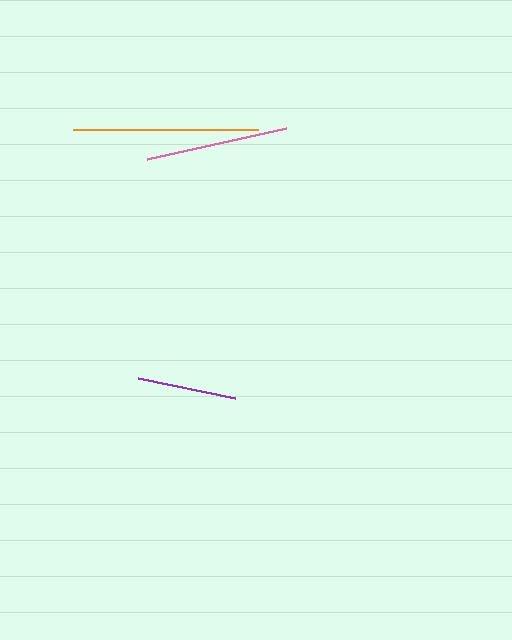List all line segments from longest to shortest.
From longest to shortest: orange, pink, purple.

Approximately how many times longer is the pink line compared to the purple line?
The pink line is approximately 1.4 times the length of the purple line.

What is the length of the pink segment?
The pink segment is approximately 142 pixels long.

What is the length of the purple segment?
The purple segment is approximately 99 pixels long.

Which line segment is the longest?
The orange line is the longest at approximately 185 pixels.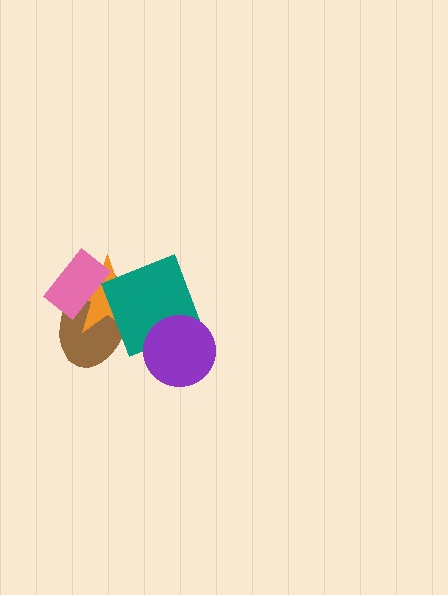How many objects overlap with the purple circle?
1 object overlaps with the purple circle.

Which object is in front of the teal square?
The purple circle is in front of the teal square.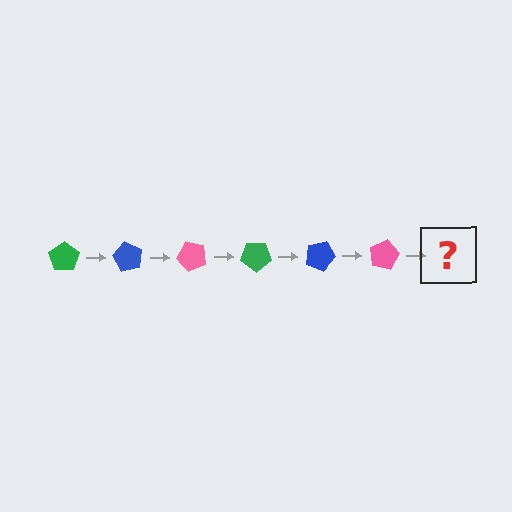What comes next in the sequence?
The next element should be a green pentagon, rotated 360 degrees from the start.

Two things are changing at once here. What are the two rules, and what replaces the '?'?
The two rules are that it rotates 60 degrees each step and the color cycles through green, blue, and pink. The '?' should be a green pentagon, rotated 360 degrees from the start.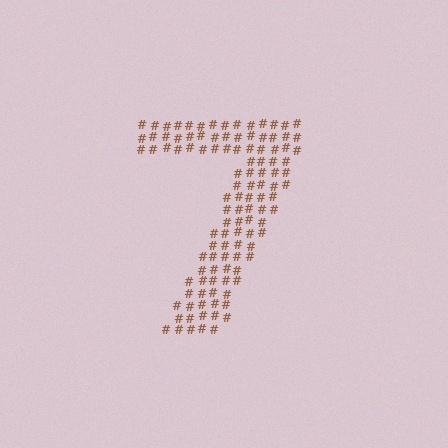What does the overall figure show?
The overall figure shows the digit 7.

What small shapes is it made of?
It is made of small hash symbols.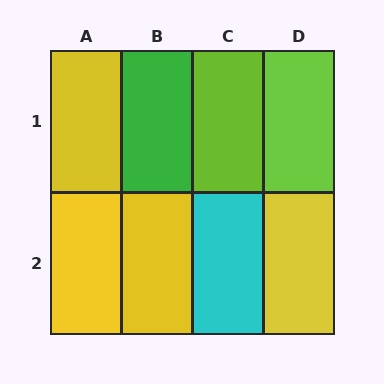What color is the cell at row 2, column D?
Yellow.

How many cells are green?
1 cell is green.